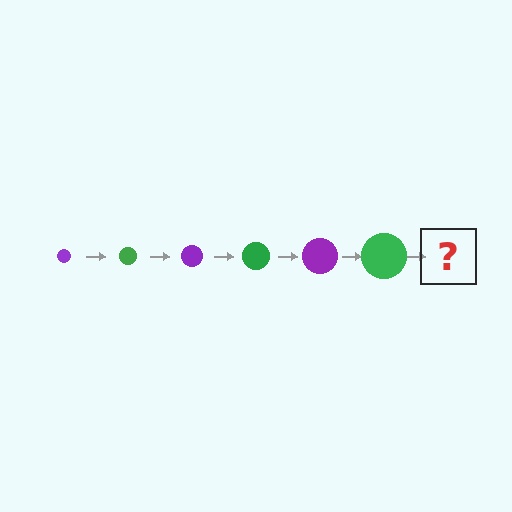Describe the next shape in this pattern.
It should be a purple circle, larger than the previous one.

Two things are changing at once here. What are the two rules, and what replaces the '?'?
The two rules are that the circle grows larger each step and the color cycles through purple and green. The '?' should be a purple circle, larger than the previous one.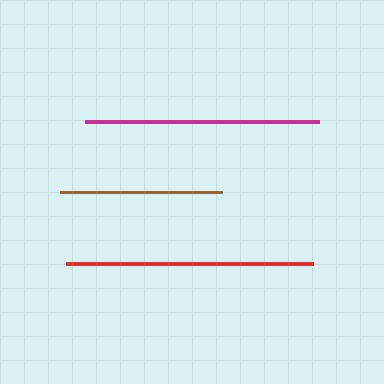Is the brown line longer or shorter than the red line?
The red line is longer than the brown line.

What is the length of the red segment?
The red segment is approximately 248 pixels long.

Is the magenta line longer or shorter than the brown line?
The magenta line is longer than the brown line.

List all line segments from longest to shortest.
From longest to shortest: red, magenta, brown.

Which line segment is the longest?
The red line is the longest at approximately 248 pixels.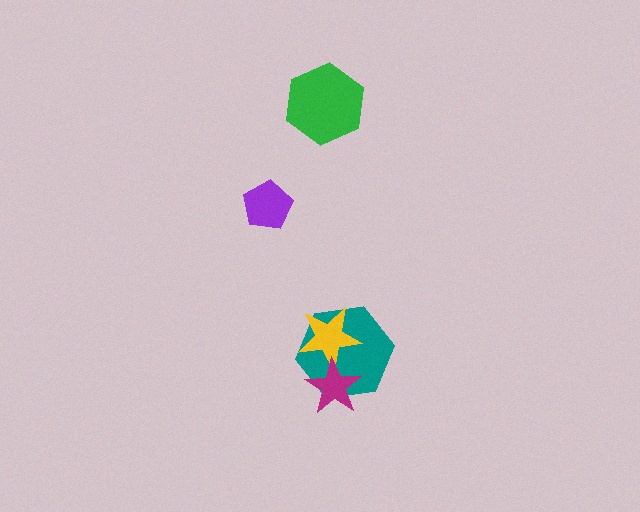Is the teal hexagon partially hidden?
Yes, it is partially covered by another shape.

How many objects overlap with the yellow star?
2 objects overlap with the yellow star.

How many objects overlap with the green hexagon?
0 objects overlap with the green hexagon.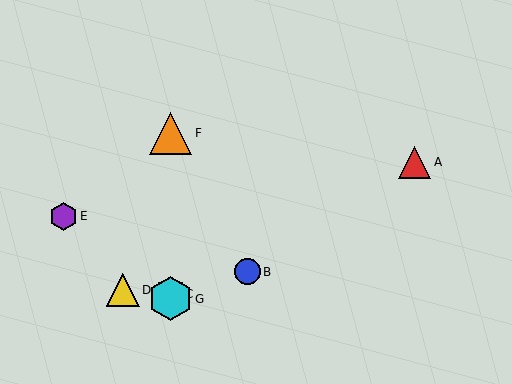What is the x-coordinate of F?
Object F is at x≈171.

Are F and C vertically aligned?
Yes, both are at x≈171.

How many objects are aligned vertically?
3 objects (C, F, G) are aligned vertically.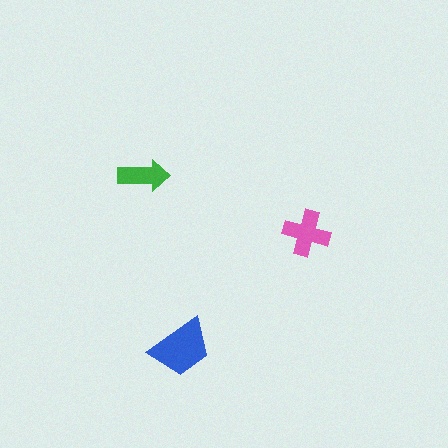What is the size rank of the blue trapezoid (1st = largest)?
1st.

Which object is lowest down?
The blue trapezoid is bottommost.